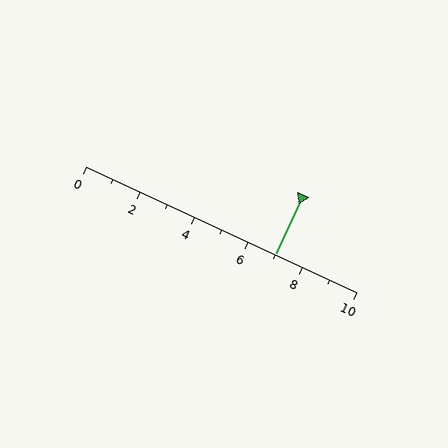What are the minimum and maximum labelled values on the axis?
The axis runs from 0 to 10.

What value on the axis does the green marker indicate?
The marker indicates approximately 7.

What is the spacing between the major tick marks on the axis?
The major ticks are spaced 2 apart.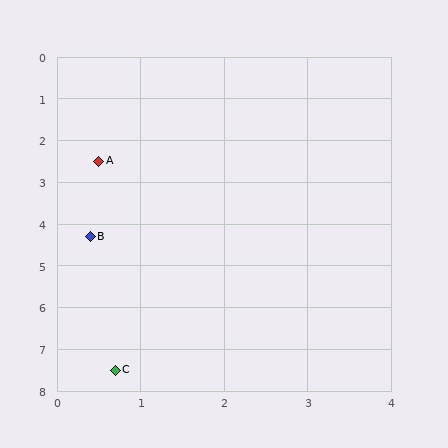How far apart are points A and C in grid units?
Points A and C are about 5.0 grid units apart.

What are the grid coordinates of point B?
Point B is at approximately (0.4, 4.3).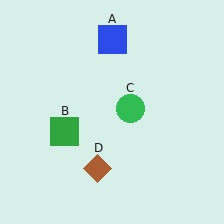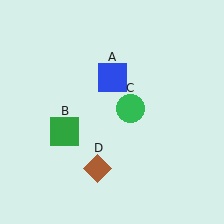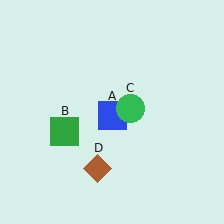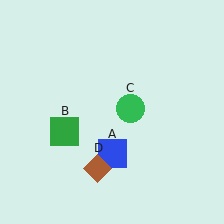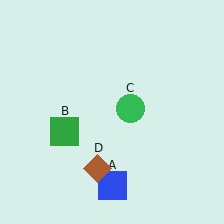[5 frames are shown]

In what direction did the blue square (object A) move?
The blue square (object A) moved down.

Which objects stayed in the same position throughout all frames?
Green square (object B) and green circle (object C) and brown diamond (object D) remained stationary.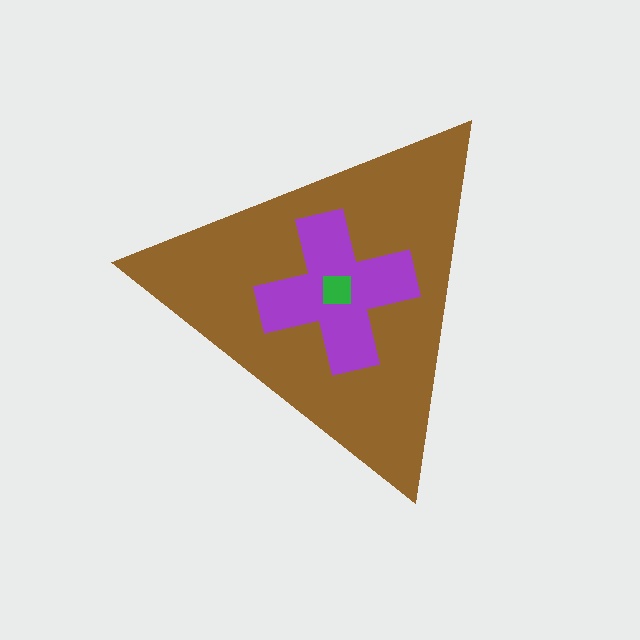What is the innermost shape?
The green square.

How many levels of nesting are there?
3.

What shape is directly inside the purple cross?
The green square.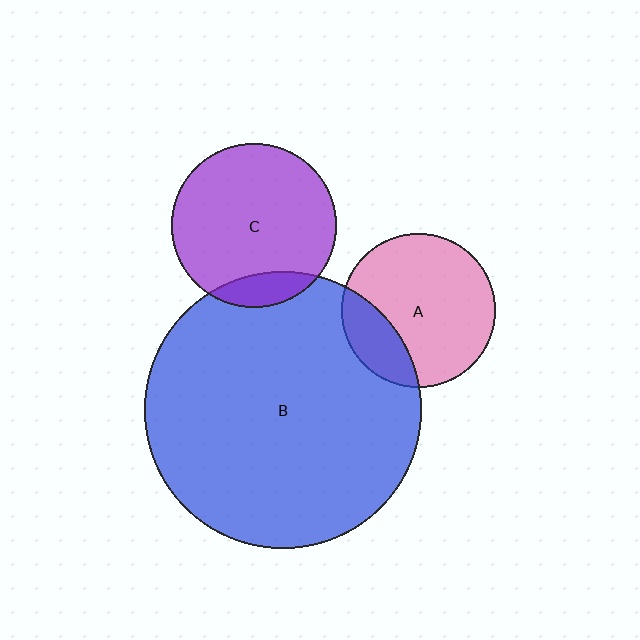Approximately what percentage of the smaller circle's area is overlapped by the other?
Approximately 20%.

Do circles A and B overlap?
Yes.